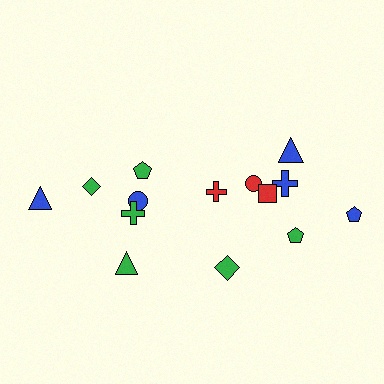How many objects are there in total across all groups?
There are 14 objects.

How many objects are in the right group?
There are 8 objects.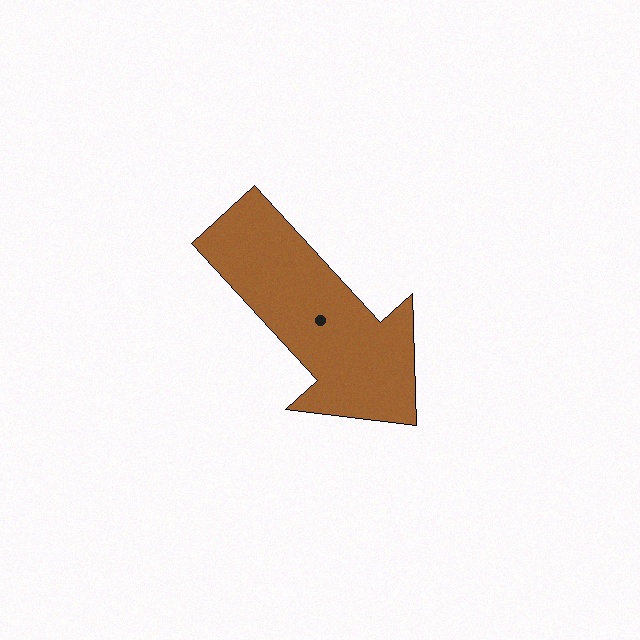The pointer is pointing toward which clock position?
Roughly 5 o'clock.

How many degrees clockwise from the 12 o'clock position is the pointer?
Approximately 137 degrees.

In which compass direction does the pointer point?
Southeast.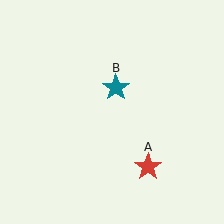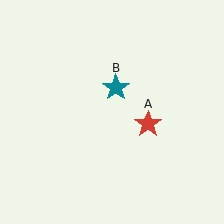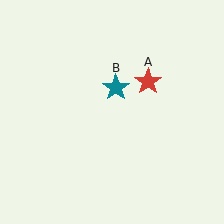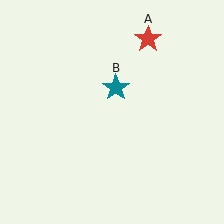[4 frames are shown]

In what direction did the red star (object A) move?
The red star (object A) moved up.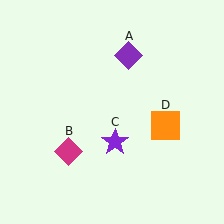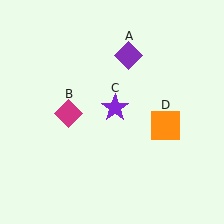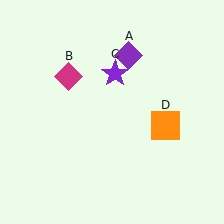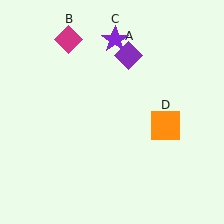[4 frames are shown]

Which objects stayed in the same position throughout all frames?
Purple diamond (object A) and orange square (object D) remained stationary.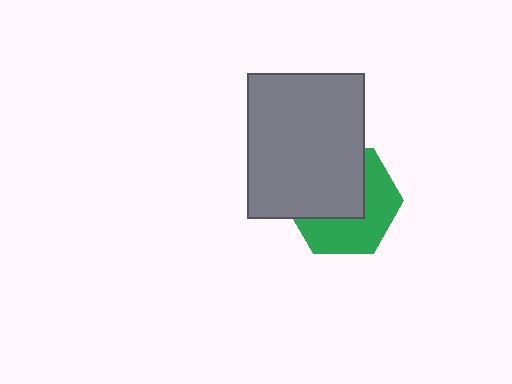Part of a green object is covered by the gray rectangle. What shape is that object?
It is a hexagon.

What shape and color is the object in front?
The object in front is a gray rectangle.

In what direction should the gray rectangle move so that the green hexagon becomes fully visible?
The gray rectangle should move toward the upper-left. That is the shortest direction to clear the overlap and leave the green hexagon fully visible.